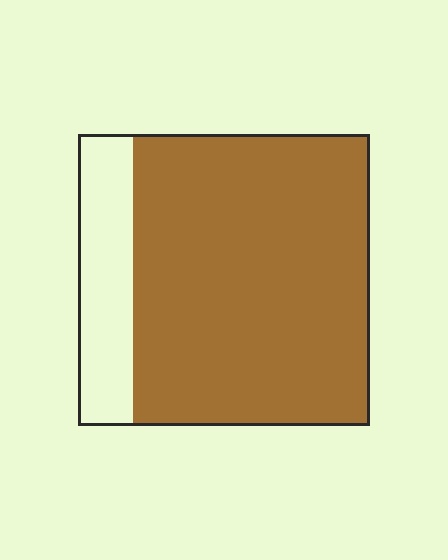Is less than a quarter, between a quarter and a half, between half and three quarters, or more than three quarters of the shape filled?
More than three quarters.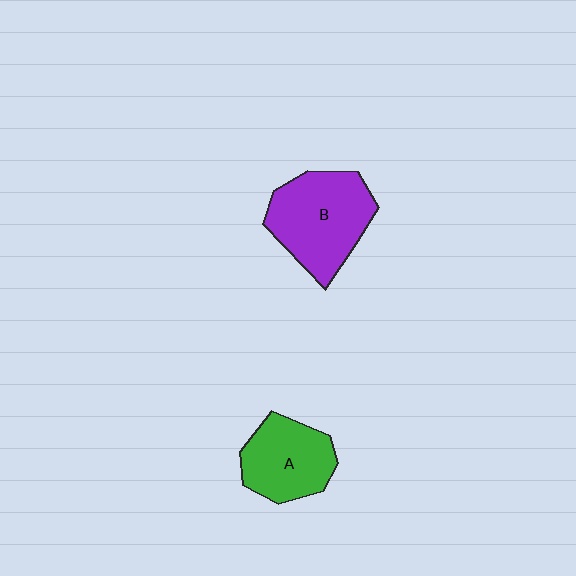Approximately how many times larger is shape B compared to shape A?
Approximately 1.3 times.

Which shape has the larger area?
Shape B (purple).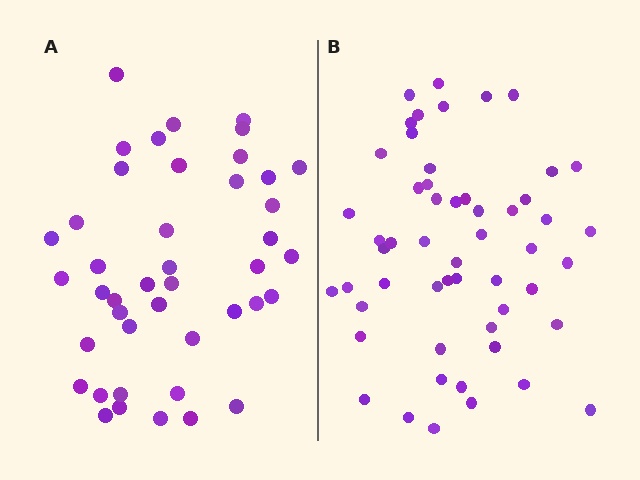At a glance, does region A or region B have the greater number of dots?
Region B (the right region) has more dots.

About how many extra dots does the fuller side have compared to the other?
Region B has roughly 12 or so more dots than region A.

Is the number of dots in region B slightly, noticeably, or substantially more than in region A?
Region B has noticeably more, but not dramatically so. The ratio is roughly 1.3 to 1.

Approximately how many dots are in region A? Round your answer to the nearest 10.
About 40 dots. (The exact count is 43, which rounds to 40.)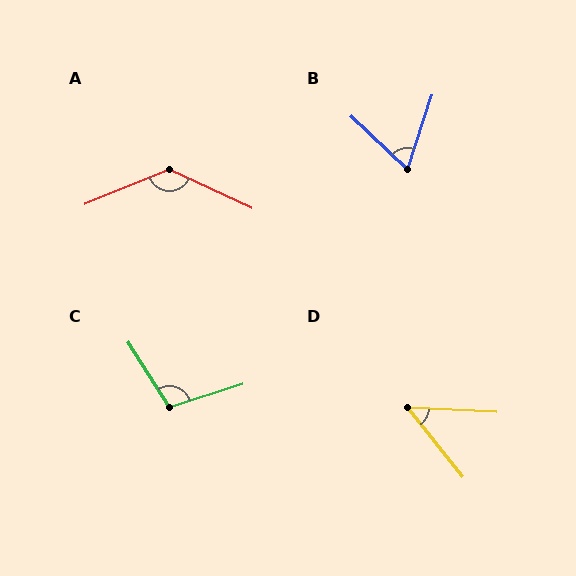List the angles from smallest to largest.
D (48°), B (65°), C (104°), A (133°).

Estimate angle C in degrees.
Approximately 104 degrees.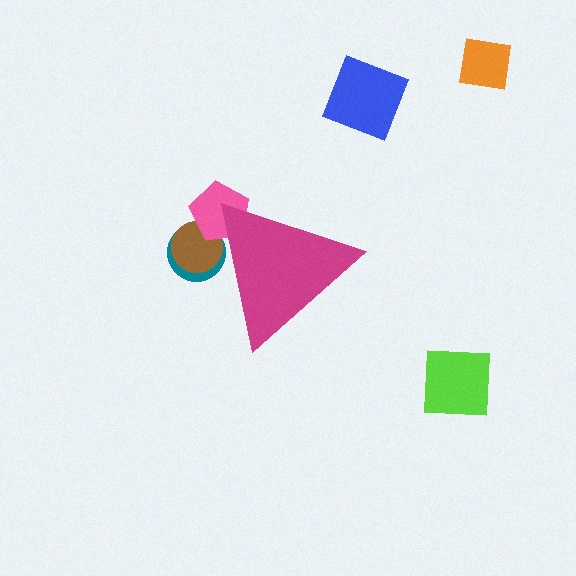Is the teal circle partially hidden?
Yes, the teal circle is partially hidden behind the magenta triangle.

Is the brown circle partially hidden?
Yes, the brown circle is partially hidden behind the magenta triangle.